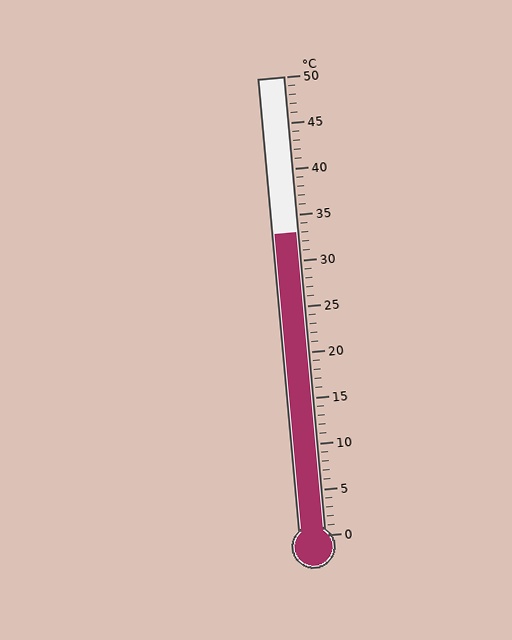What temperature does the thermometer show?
The thermometer shows approximately 33°C.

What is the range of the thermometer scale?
The thermometer scale ranges from 0°C to 50°C.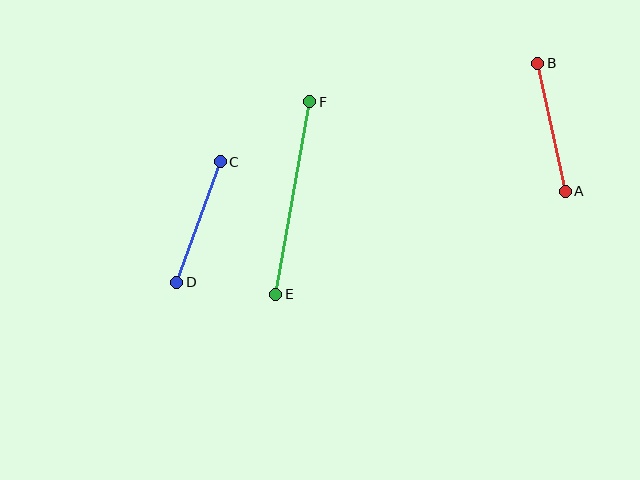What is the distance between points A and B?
The distance is approximately 131 pixels.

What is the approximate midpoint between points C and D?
The midpoint is at approximately (199, 222) pixels.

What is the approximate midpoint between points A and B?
The midpoint is at approximately (551, 127) pixels.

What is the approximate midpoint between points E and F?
The midpoint is at approximately (293, 198) pixels.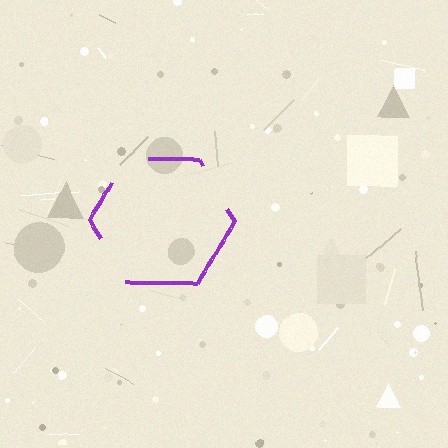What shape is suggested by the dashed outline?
The dashed outline suggests a hexagon.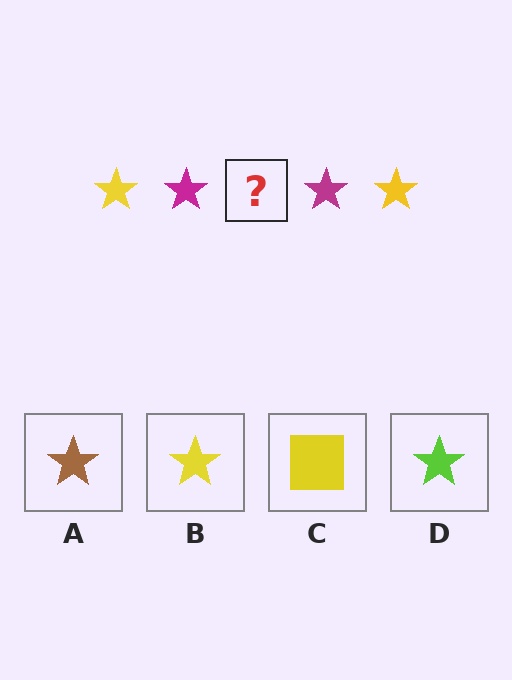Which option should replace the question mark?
Option B.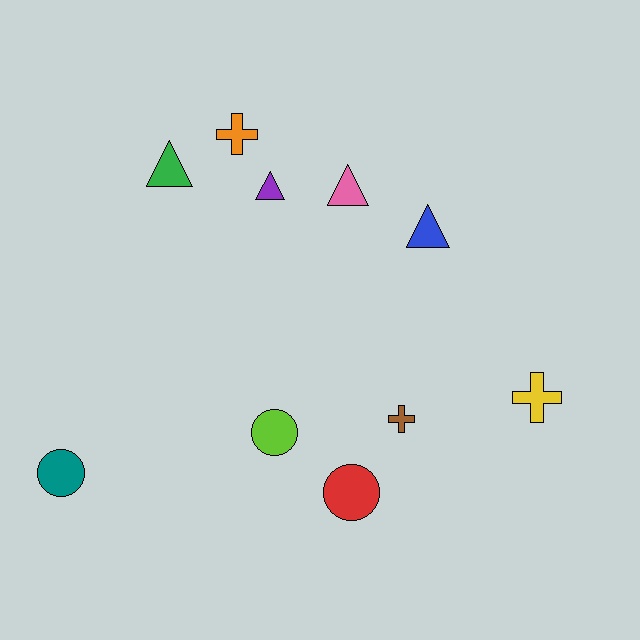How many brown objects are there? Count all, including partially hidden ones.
There is 1 brown object.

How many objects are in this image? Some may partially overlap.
There are 10 objects.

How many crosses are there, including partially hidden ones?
There are 3 crosses.